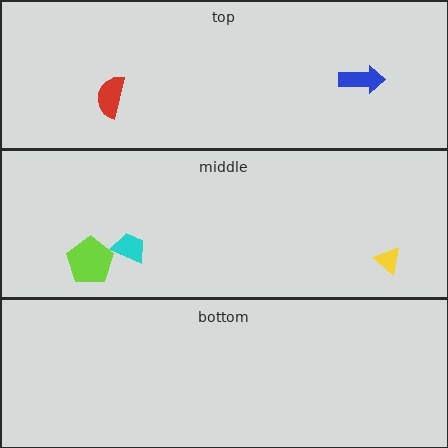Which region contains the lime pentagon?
The middle region.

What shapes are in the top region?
The blue arrow, the red semicircle.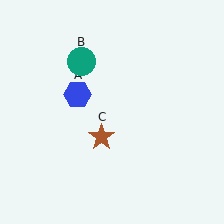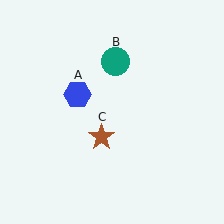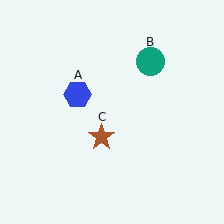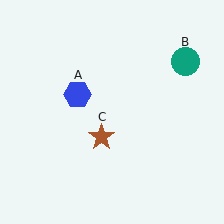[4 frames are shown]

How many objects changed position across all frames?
1 object changed position: teal circle (object B).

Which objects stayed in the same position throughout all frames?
Blue hexagon (object A) and brown star (object C) remained stationary.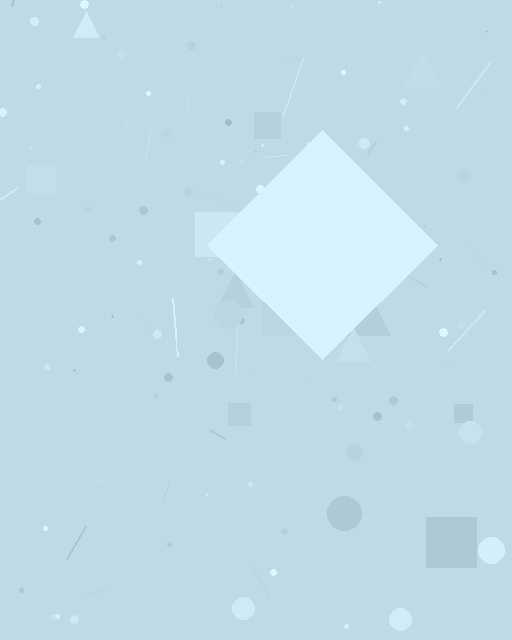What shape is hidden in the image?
A diamond is hidden in the image.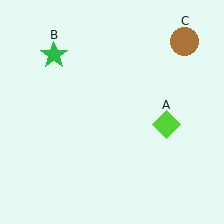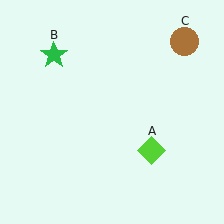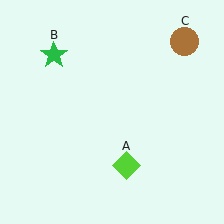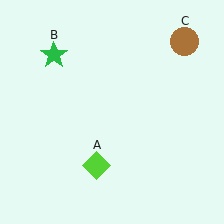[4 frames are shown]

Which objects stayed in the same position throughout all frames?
Green star (object B) and brown circle (object C) remained stationary.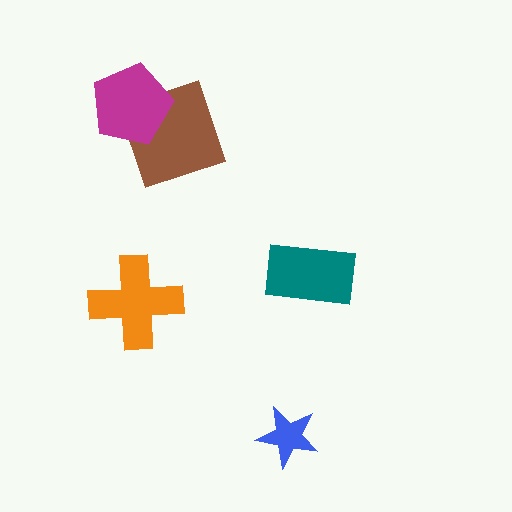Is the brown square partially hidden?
Yes, it is partially covered by another shape.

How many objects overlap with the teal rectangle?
0 objects overlap with the teal rectangle.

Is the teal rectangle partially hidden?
No, no other shape covers it.